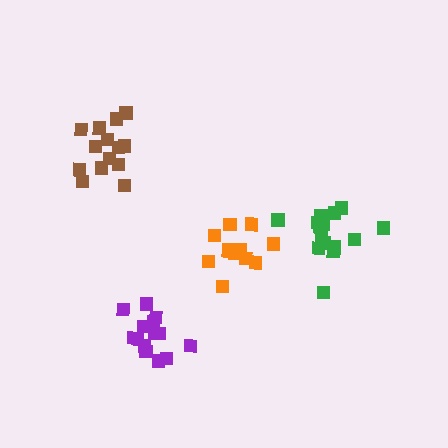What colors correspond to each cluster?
The clusters are colored: purple, brown, orange, green.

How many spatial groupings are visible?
There are 4 spatial groupings.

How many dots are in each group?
Group 1: 14 dots, Group 2: 14 dots, Group 3: 13 dots, Group 4: 15 dots (56 total).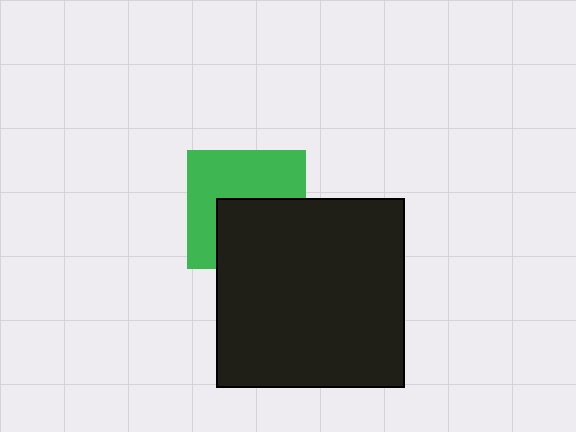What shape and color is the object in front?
The object in front is a black square.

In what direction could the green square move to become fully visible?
The green square could move up. That would shift it out from behind the black square entirely.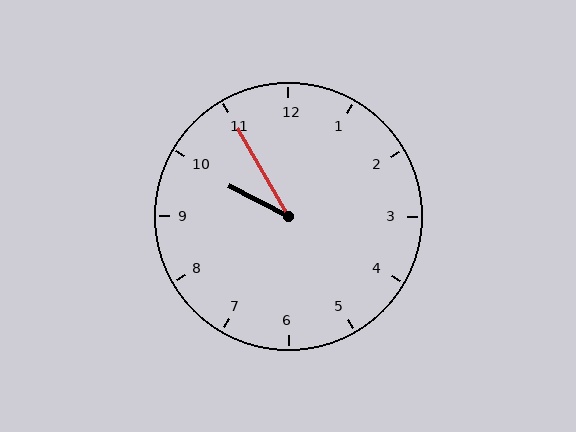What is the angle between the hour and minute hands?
Approximately 32 degrees.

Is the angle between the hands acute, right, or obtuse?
It is acute.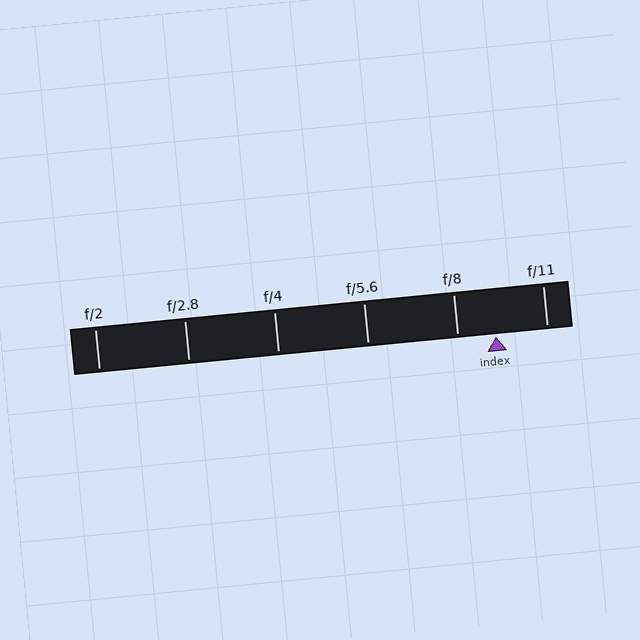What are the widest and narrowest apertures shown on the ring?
The widest aperture shown is f/2 and the narrowest is f/11.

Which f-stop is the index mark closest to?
The index mark is closest to f/8.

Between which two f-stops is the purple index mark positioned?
The index mark is between f/8 and f/11.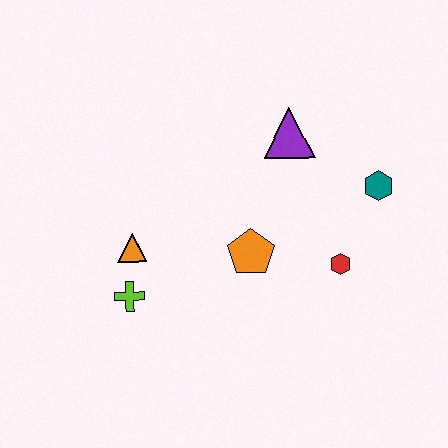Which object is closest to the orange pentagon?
The red hexagon is closest to the orange pentagon.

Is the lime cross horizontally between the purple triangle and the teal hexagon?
No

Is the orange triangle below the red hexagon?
No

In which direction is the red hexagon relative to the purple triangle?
The red hexagon is below the purple triangle.